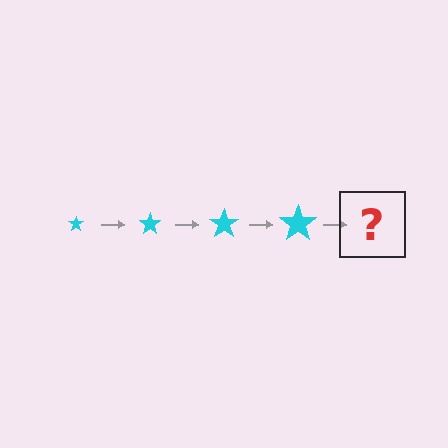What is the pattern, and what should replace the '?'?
The pattern is that the star gets progressively larger each step. The '?' should be a cyan star, larger than the previous one.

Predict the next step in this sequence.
The next step is a cyan star, larger than the previous one.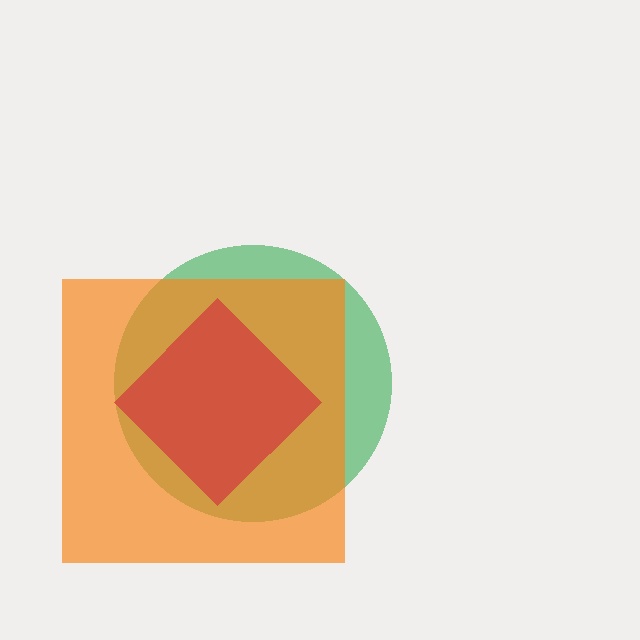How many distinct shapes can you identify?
There are 3 distinct shapes: a green circle, an orange square, a red diamond.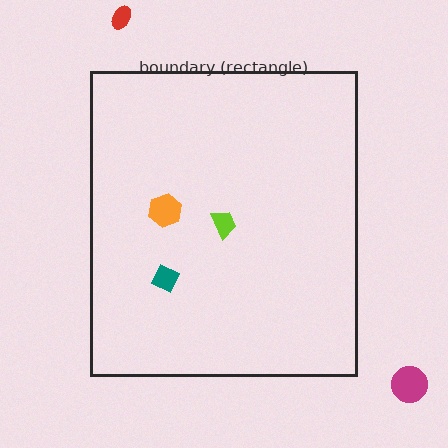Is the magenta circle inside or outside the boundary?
Outside.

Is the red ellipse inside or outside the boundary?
Outside.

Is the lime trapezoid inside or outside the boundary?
Inside.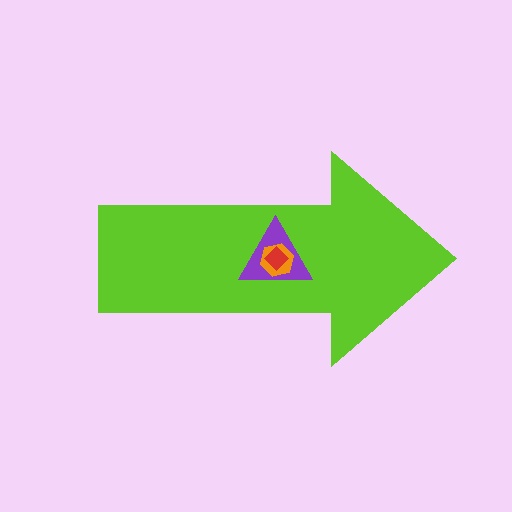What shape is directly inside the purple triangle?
The orange hexagon.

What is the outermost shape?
The lime arrow.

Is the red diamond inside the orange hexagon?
Yes.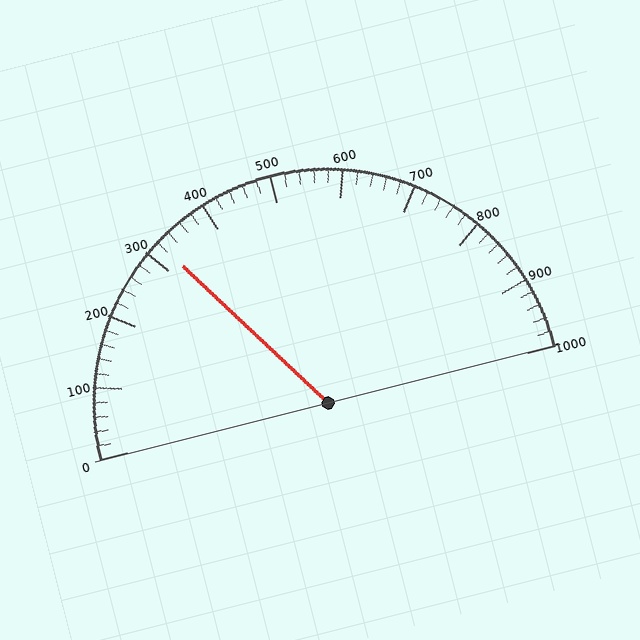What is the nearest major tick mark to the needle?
The nearest major tick mark is 300.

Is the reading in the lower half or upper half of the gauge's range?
The reading is in the lower half of the range (0 to 1000).